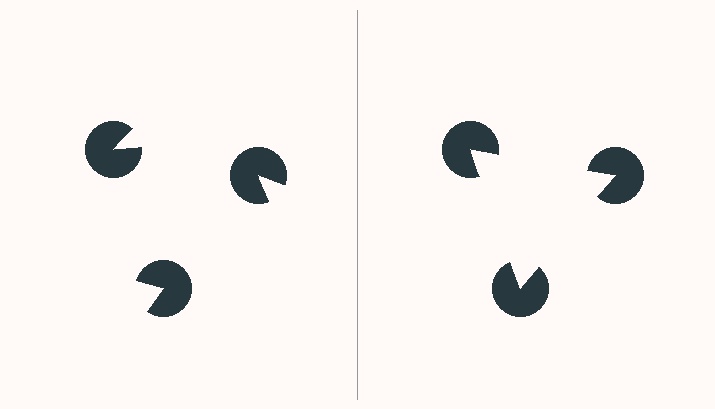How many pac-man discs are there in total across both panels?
6 — 3 on each side.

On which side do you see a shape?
An illusory triangle appears on the right side. On the left side the wedge cuts are rotated, so no coherent shape forms.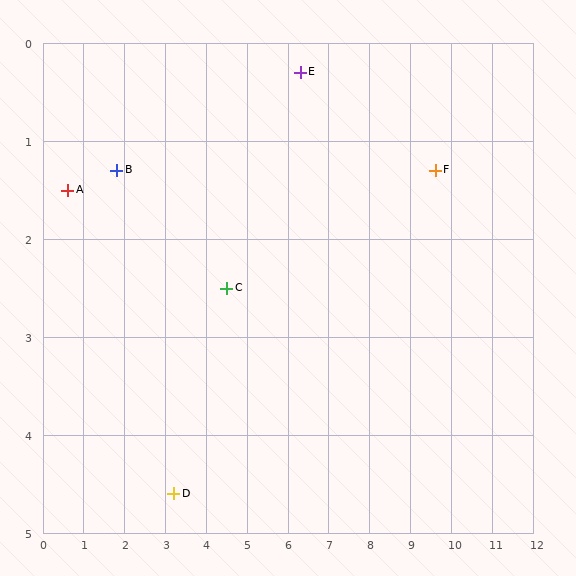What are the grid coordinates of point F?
Point F is at approximately (9.6, 1.3).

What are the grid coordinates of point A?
Point A is at approximately (0.6, 1.5).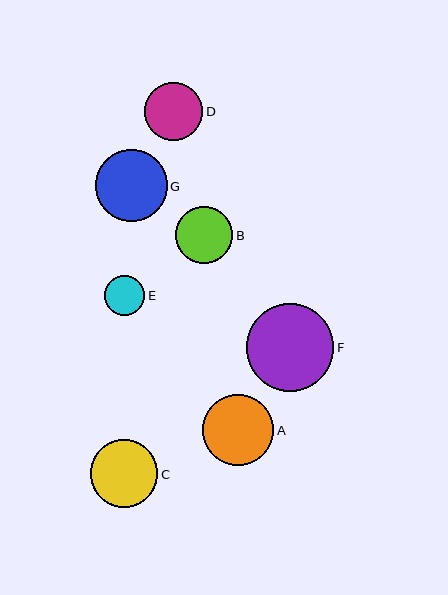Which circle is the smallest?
Circle E is the smallest with a size of approximately 40 pixels.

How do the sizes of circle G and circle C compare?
Circle G and circle C are approximately the same size.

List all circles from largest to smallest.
From largest to smallest: F, G, A, C, D, B, E.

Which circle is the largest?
Circle F is the largest with a size of approximately 87 pixels.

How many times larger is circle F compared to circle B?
Circle F is approximately 1.5 times the size of circle B.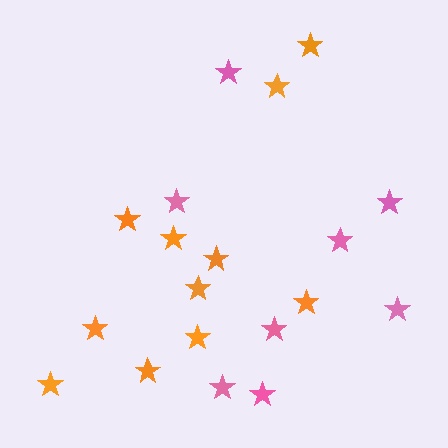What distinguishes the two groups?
There are 2 groups: one group of pink stars (8) and one group of orange stars (11).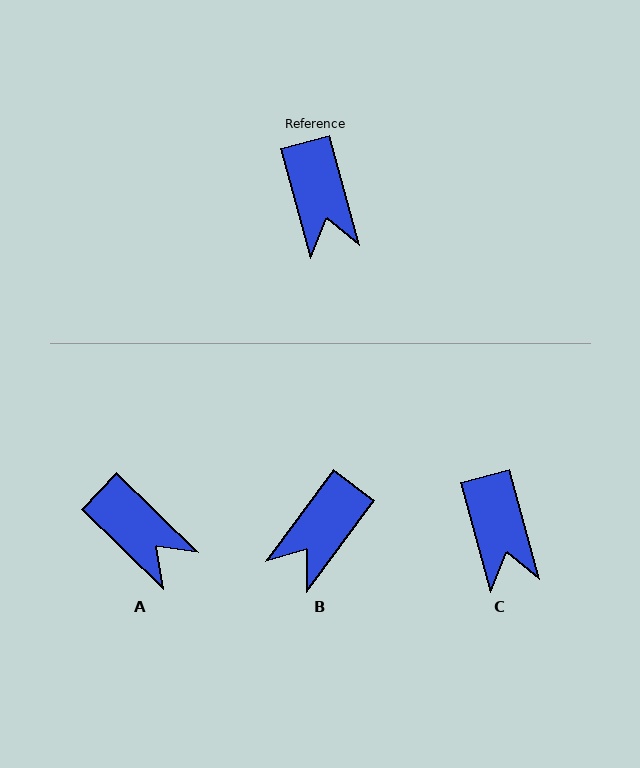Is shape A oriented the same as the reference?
No, it is off by about 31 degrees.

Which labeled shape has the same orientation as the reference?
C.